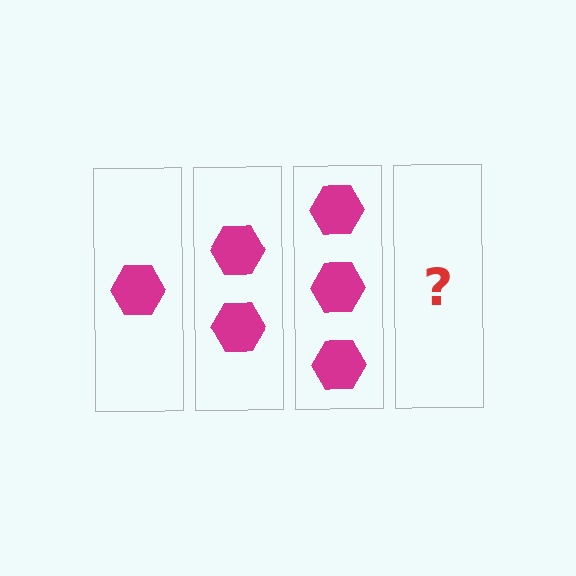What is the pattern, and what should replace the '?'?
The pattern is that each step adds one more hexagon. The '?' should be 4 hexagons.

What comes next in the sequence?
The next element should be 4 hexagons.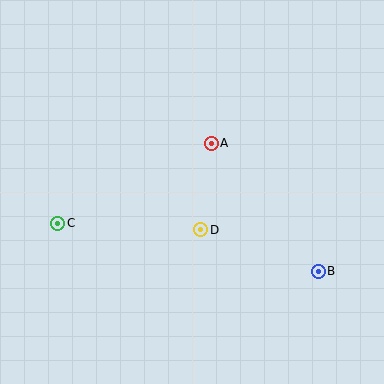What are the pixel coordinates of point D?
Point D is at (201, 230).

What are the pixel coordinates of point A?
Point A is at (211, 143).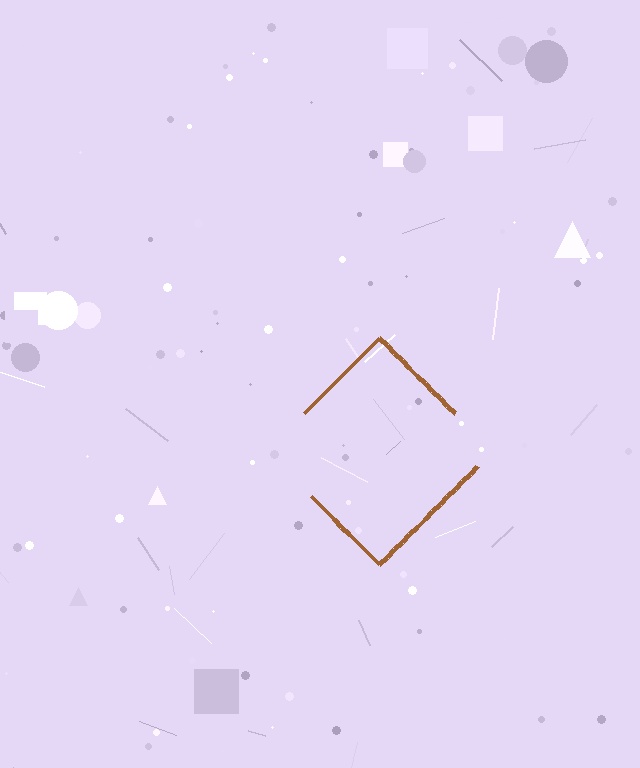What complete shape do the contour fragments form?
The contour fragments form a diamond.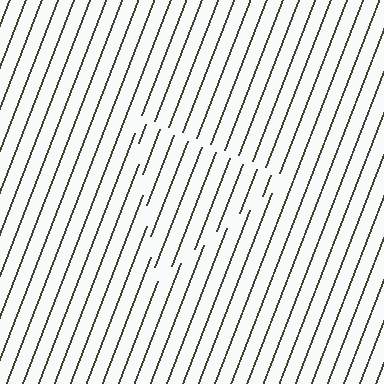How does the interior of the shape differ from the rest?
The interior of the shape contains the same grating, shifted by half a period — the contour is defined by the phase discontinuity where line-ends from the inner and outer gratings abut.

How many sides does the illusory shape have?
3 sides — the line-ends trace a triangle.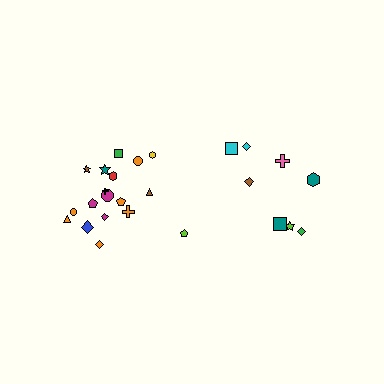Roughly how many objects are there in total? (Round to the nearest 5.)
Roughly 25 objects in total.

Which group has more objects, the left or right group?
The left group.